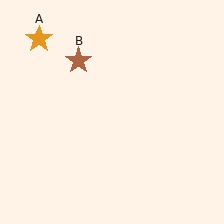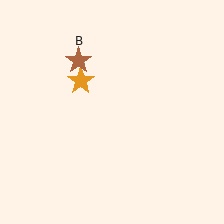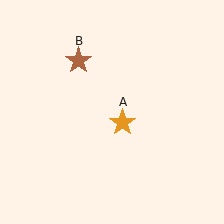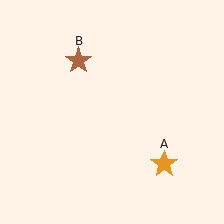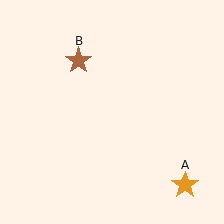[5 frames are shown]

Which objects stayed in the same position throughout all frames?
Brown star (object B) remained stationary.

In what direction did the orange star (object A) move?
The orange star (object A) moved down and to the right.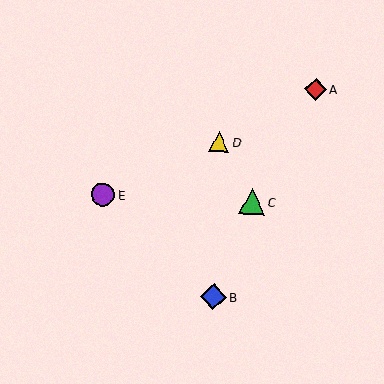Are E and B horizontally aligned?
No, E is at y≈195 and B is at y≈297.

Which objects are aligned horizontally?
Objects C, E are aligned horizontally.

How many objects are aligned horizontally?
2 objects (C, E) are aligned horizontally.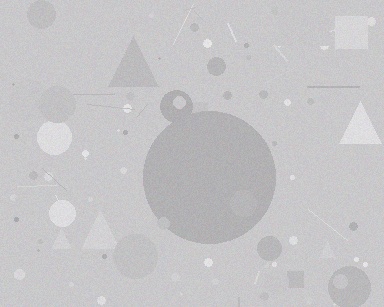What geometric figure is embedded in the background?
A circle is embedded in the background.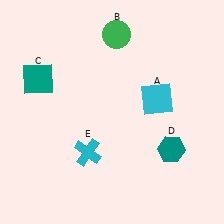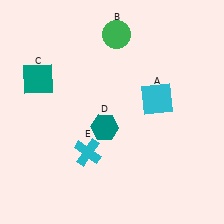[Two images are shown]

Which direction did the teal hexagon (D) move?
The teal hexagon (D) moved left.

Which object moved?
The teal hexagon (D) moved left.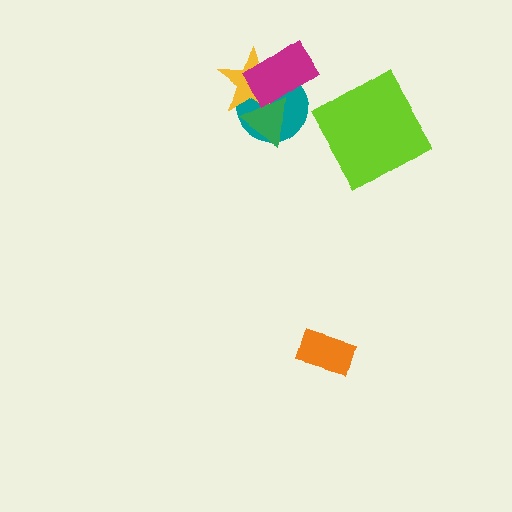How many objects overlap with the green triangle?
3 objects overlap with the green triangle.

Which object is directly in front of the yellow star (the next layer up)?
The green triangle is directly in front of the yellow star.